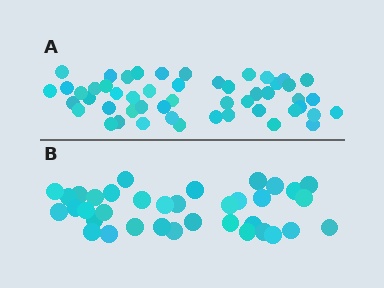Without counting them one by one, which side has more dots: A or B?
Region A (the top region) has more dots.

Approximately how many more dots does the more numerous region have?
Region A has approximately 15 more dots than region B.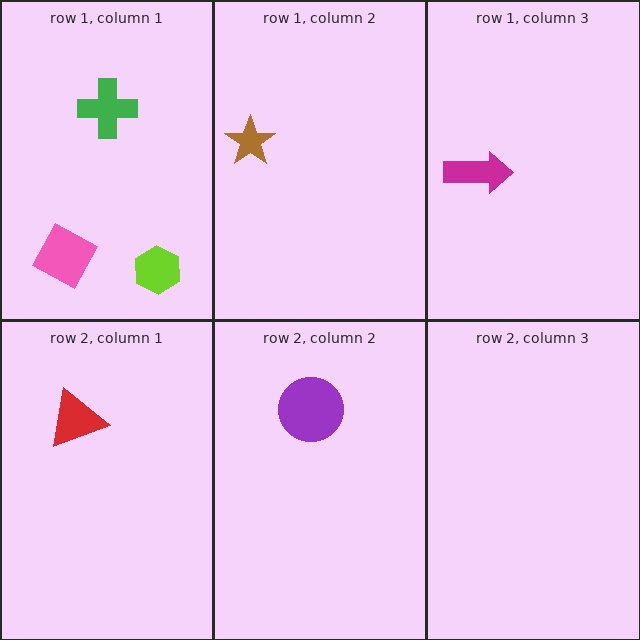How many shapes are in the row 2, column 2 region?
1.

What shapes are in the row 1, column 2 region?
The brown star.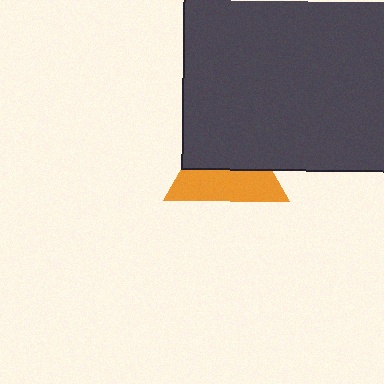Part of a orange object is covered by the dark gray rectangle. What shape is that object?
It is a triangle.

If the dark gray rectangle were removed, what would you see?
You would see the complete orange triangle.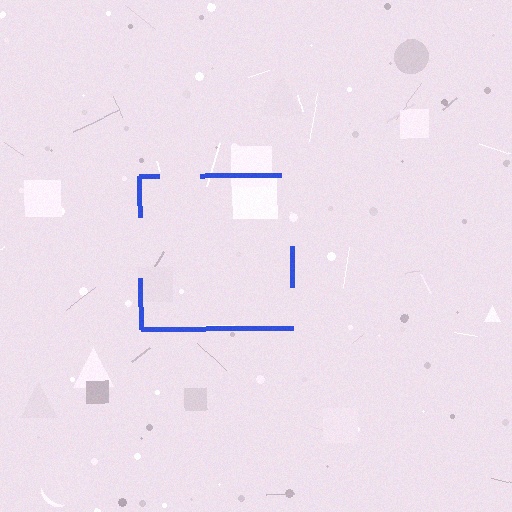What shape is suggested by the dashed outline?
The dashed outline suggests a square.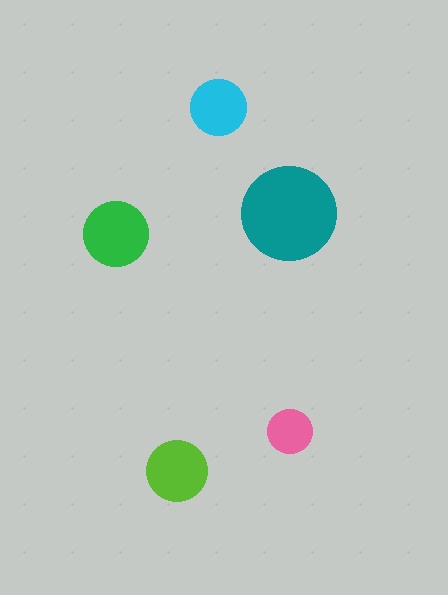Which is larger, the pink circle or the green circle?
The green one.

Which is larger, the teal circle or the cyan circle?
The teal one.